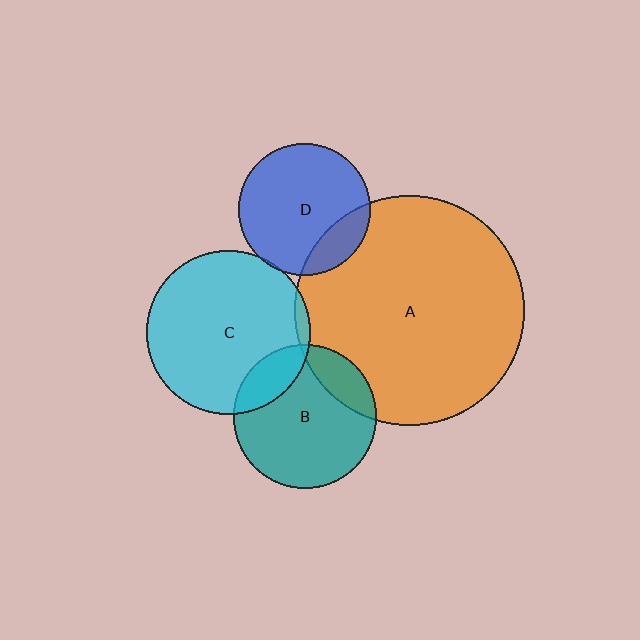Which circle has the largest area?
Circle A (orange).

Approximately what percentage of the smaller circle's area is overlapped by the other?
Approximately 5%.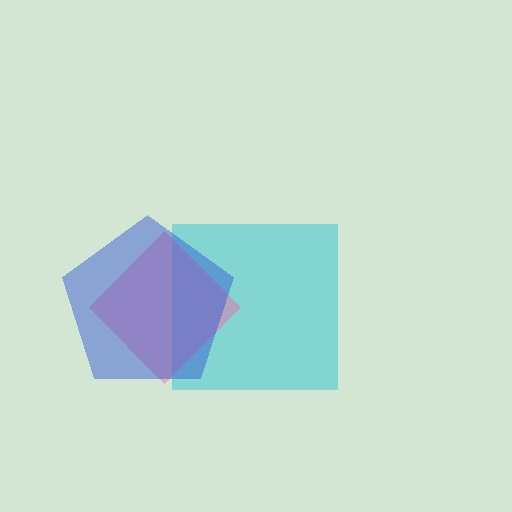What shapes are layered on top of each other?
The layered shapes are: a cyan square, a pink diamond, a blue pentagon.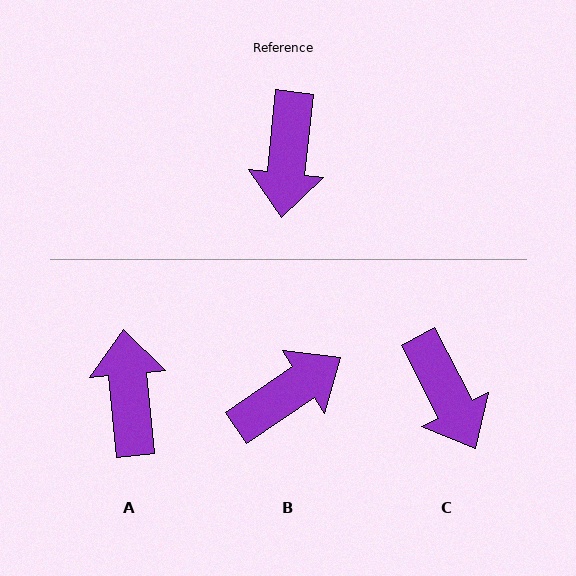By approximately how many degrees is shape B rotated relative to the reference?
Approximately 130 degrees counter-clockwise.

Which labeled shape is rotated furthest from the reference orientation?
A, about 168 degrees away.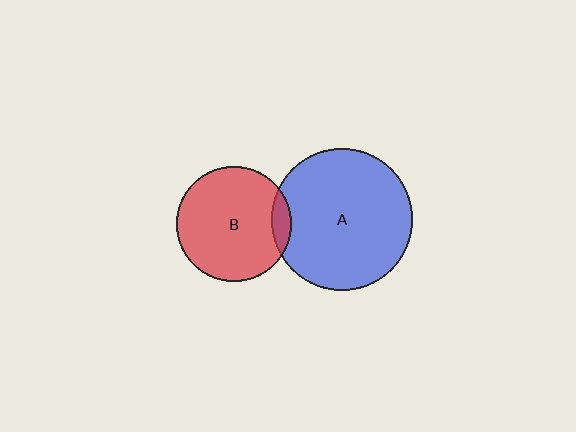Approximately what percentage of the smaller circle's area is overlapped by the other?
Approximately 10%.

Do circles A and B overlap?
Yes.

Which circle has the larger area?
Circle A (blue).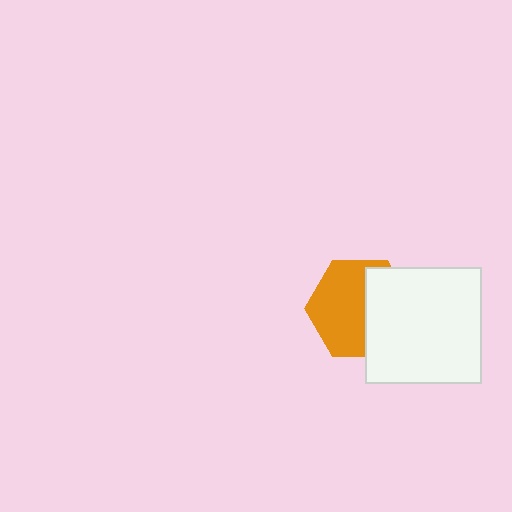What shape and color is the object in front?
The object in front is a white square.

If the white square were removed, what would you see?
You would see the complete orange hexagon.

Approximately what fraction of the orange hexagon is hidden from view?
Roughly 41% of the orange hexagon is hidden behind the white square.